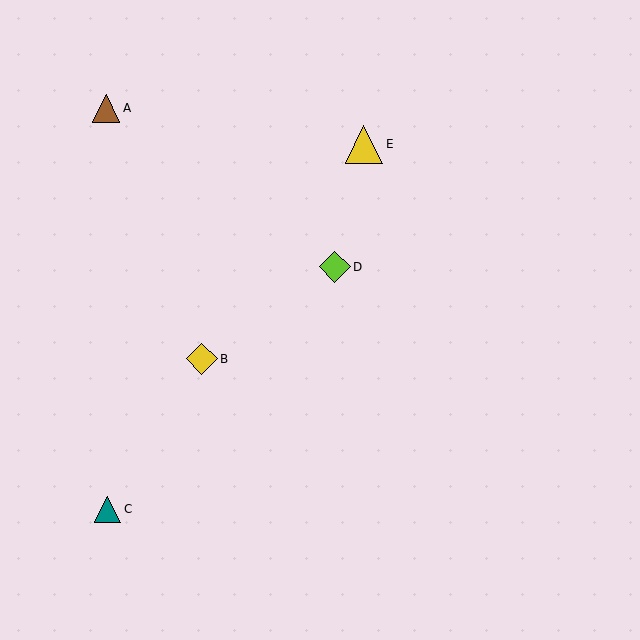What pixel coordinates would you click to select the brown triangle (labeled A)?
Click at (106, 108) to select the brown triangle A.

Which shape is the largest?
The yellow triangle (labeled E) is the largest.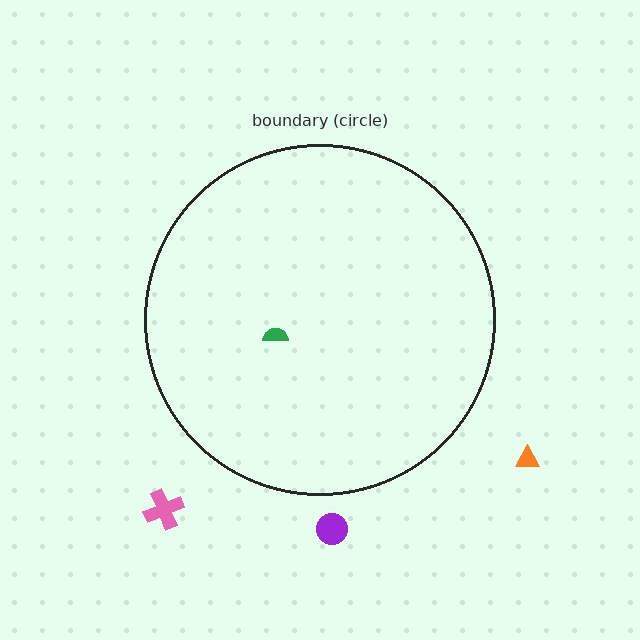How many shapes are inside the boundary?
1 inside, 3 outside.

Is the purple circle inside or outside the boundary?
Outside.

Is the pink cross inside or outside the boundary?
Outside.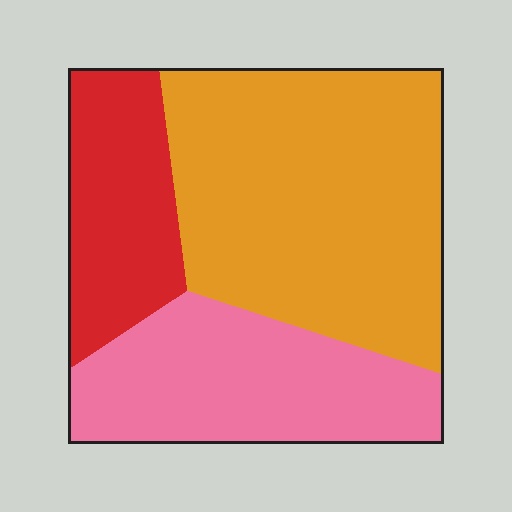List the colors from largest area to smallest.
From largest to smallest: orange, pink, red.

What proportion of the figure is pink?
Pink takes up between a quarter and a half of the figure.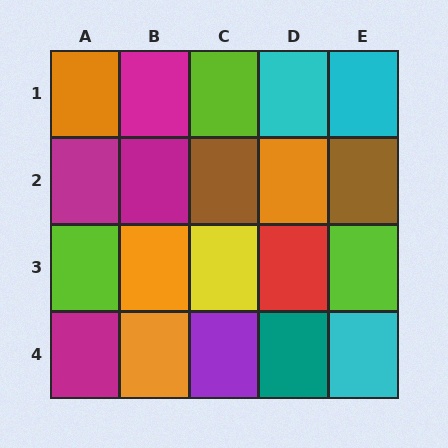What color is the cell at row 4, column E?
Cyan.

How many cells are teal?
1 cell is teal.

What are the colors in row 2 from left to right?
Magenta, magenta, brown, orange, brown.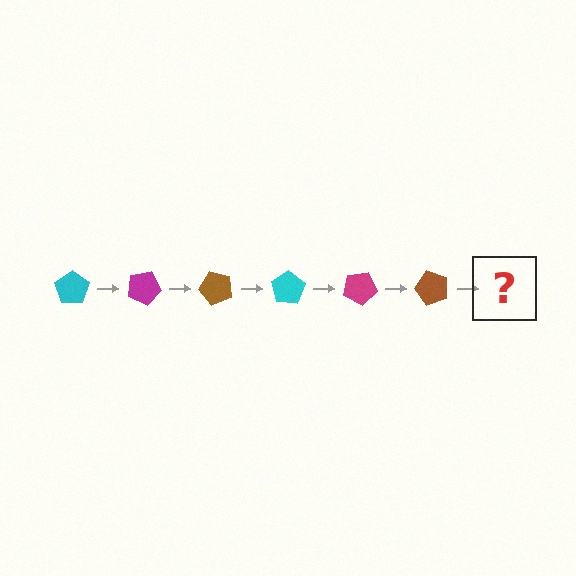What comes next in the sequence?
The next element should be a cyan pentagon, rotated 150 degrees from the start.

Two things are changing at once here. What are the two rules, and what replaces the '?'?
The two rules are that it rotates 25 degrees each step and the color cycles through cyan, magenta, and brown. The '?' should be a cyan pentagon, rotated 150 degrees from the start.